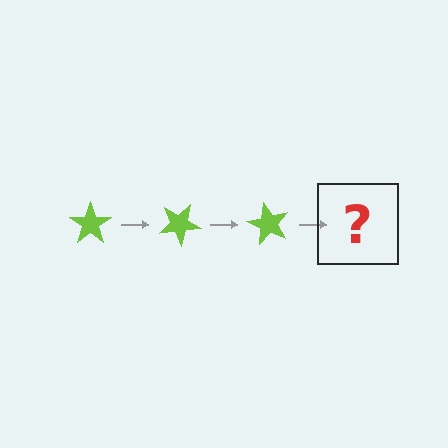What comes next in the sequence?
The next element should be a lime star rotated 90 degrees.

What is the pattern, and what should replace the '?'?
The pattern is that the star rotates 30 degrees each step. The '?' should be a lime star rotated 90 degrees.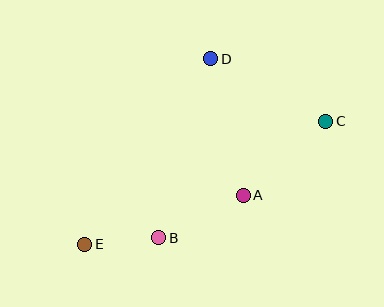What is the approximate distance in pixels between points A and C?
The distance between A and C is approximately 111 pixels.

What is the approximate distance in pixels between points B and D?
The distance between B and D is approximately 186 pixels.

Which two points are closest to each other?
Points B and E are closest to each other.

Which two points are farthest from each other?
Points C and E are farthest from each other.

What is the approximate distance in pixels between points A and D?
The distance between A and D is approximately 140 pixels.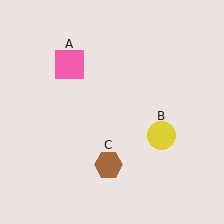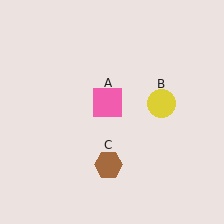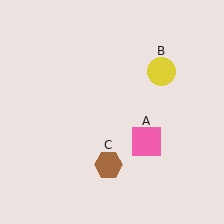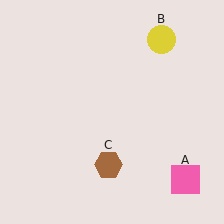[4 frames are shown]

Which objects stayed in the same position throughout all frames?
Brown hexagon (object C) remained stationary.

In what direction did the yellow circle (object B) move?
The yellow circle (object B) moved up.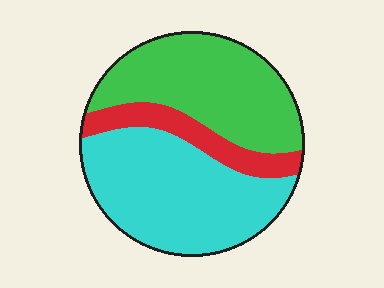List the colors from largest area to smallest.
From largest to smallest: cyan, green, red.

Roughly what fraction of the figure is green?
Green covers around 40% of the figure.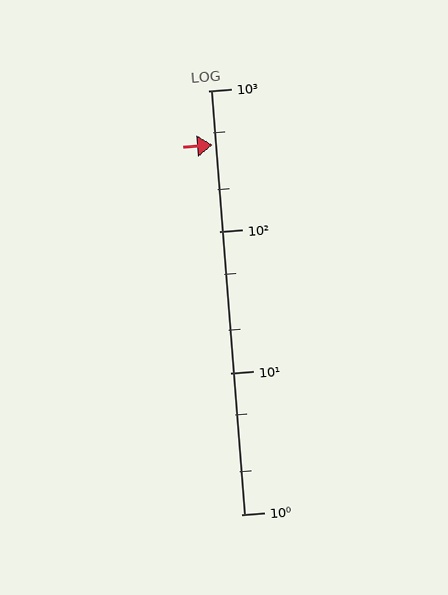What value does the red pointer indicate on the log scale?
The pointer indicates approximately 410.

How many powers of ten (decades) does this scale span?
The scale spans 3 decades, from 1 to 1000.